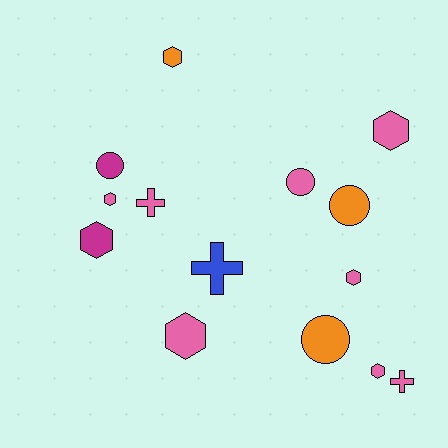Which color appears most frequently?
Pink, with 8 objects.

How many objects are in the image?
There are 14 objects.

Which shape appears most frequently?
Hexagon, with 7 objects.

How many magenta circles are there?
There is 1 magenta circle.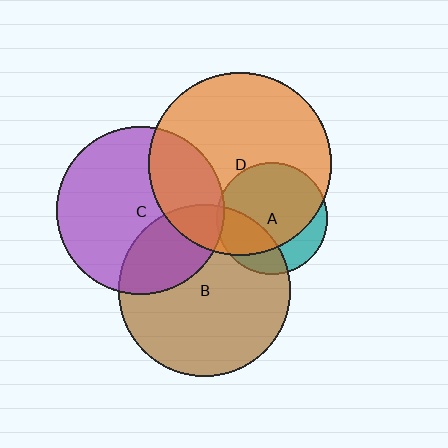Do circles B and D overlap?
Yes.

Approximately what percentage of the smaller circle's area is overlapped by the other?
Approximately 15%.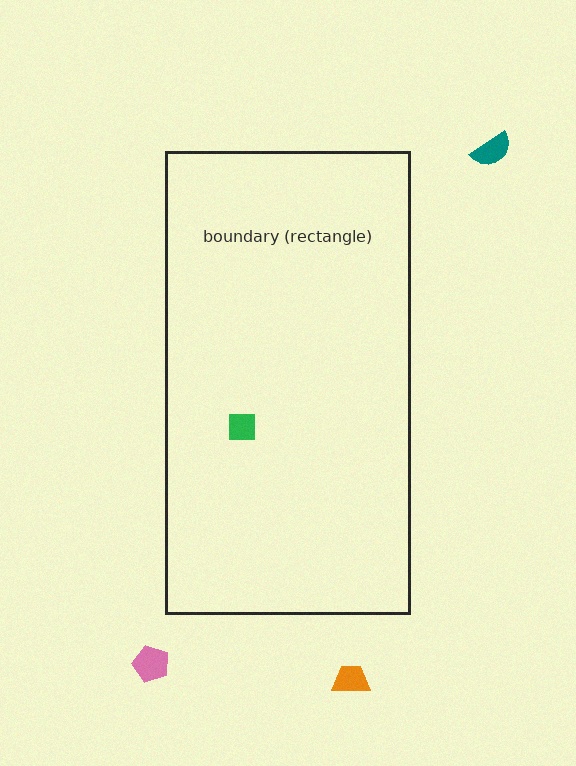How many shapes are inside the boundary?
1 inside, 3 outside.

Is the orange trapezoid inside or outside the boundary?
Outside.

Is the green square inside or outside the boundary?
Inside.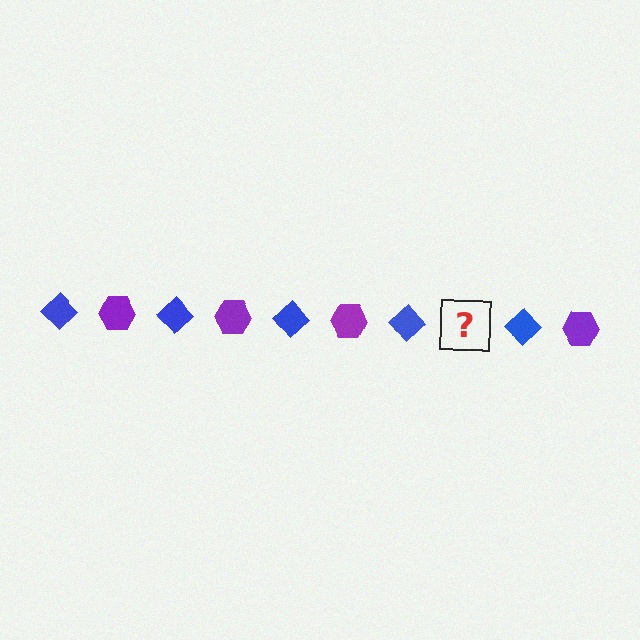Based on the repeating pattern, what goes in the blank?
The blank should be a purple hexagon.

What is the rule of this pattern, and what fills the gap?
The rule is that the pattern alternates between blue diamond and purple hexagon. The gap should be filled with a purple hexagon.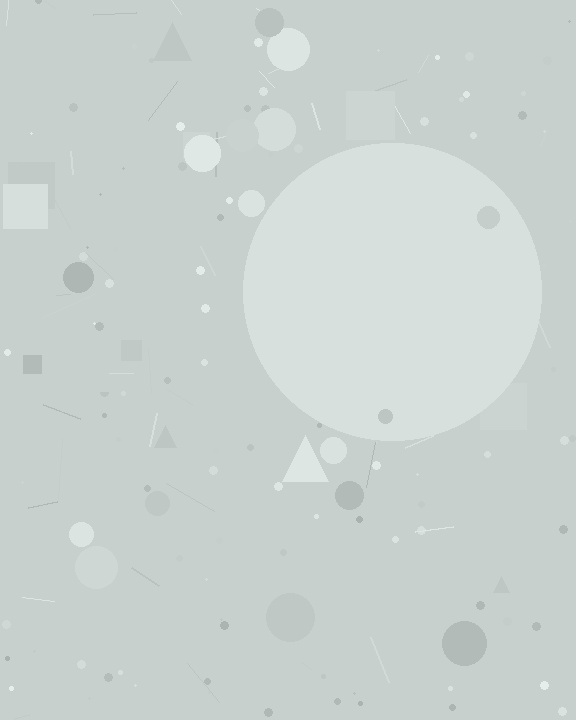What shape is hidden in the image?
A circle is hidden in the image.